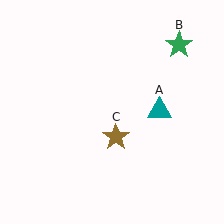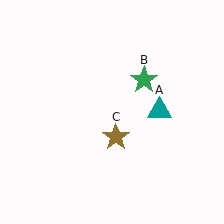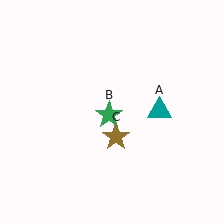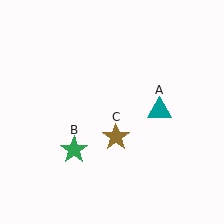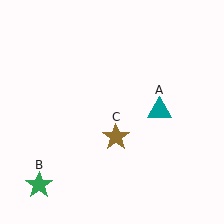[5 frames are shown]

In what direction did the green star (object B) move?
The green star (object B) moved down and to the left.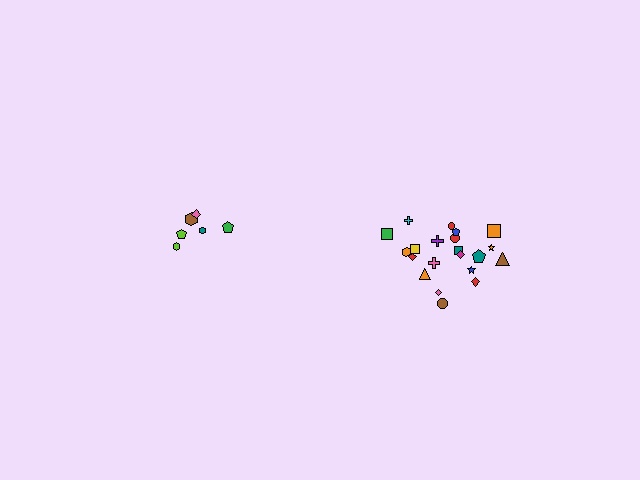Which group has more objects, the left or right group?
The right group.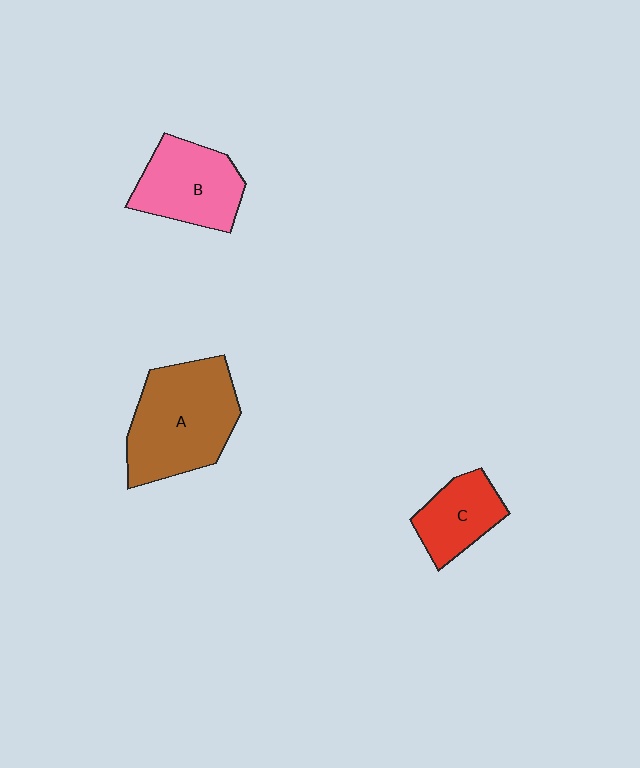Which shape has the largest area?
Shape A (brown).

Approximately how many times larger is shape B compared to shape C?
Approximately 1.4 times.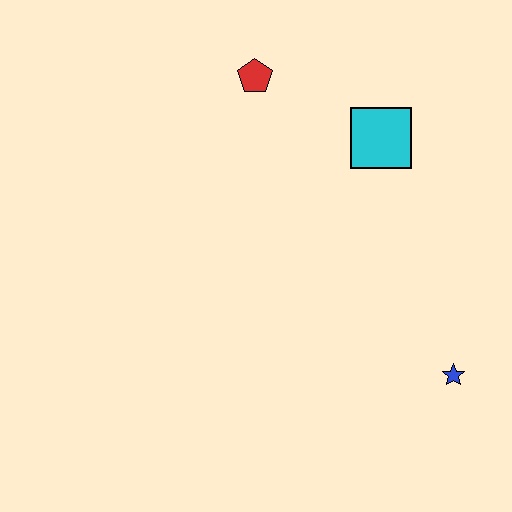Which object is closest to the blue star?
The cyan square is closest to the blue star.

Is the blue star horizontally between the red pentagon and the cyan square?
No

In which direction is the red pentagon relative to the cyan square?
The red pentagon is to the left of the cyan square.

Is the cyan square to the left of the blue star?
Yes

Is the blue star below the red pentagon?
Yes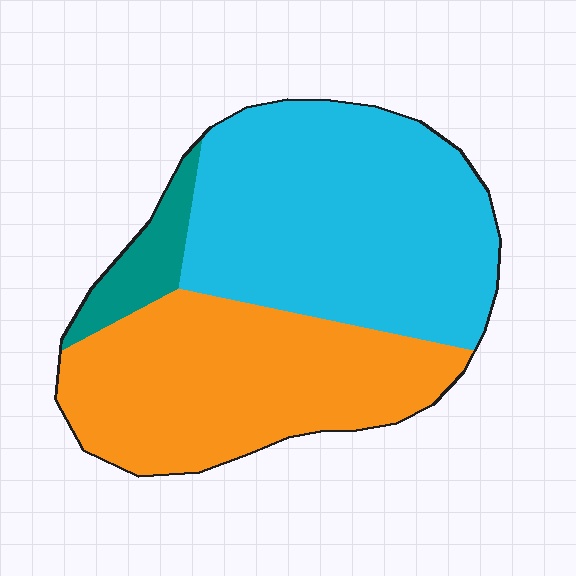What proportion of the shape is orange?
Orange takes up between a quarter and a half of the shape.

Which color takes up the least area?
Teal, at roughly 10%.